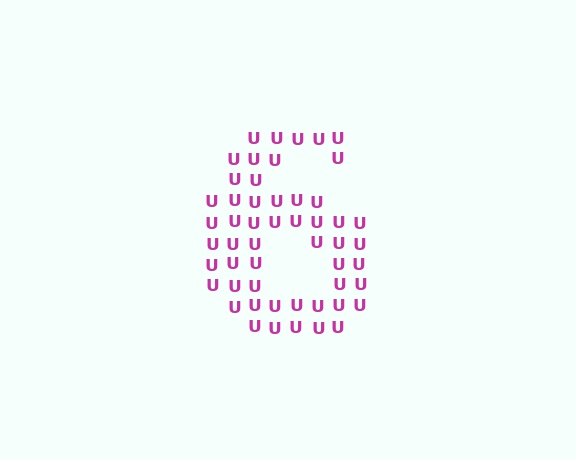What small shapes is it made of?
It is made of small letter U's.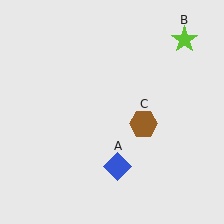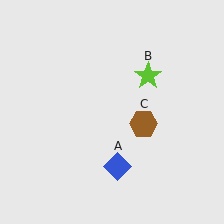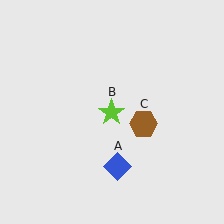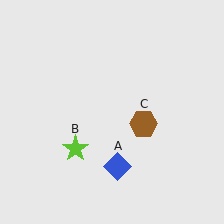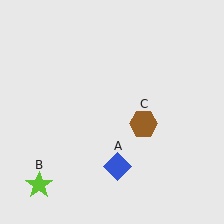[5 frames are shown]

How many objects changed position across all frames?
1 object changed position: lime star (object B).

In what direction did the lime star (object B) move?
The lime star (object B) moved down and to the left.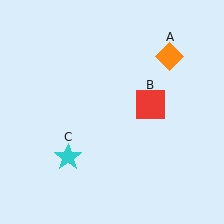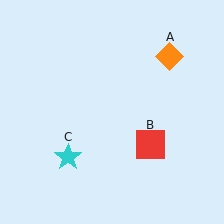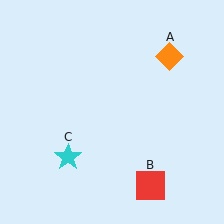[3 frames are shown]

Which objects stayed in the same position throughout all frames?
Orange diamond (object A) and cyan star (object C) remained stationary.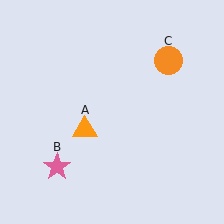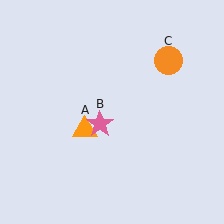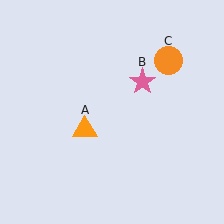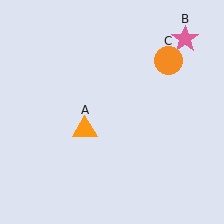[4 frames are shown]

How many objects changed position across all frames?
1 object changed position: pink star (object B).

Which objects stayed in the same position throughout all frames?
Orange triangle (object A) and orange circle (object C) remained stationary.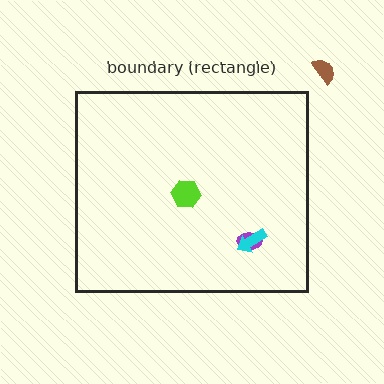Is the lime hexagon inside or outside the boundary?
Inside.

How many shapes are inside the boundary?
3 inside, 1 outside.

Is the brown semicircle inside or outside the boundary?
Outside.